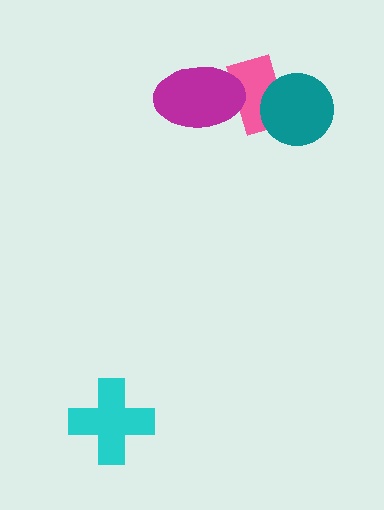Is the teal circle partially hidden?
No, no other shape covers it.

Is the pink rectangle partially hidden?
Yes, it is partially covered by another shape.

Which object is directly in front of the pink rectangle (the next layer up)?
The magenta ellipse is directly in front of the pink rectangle.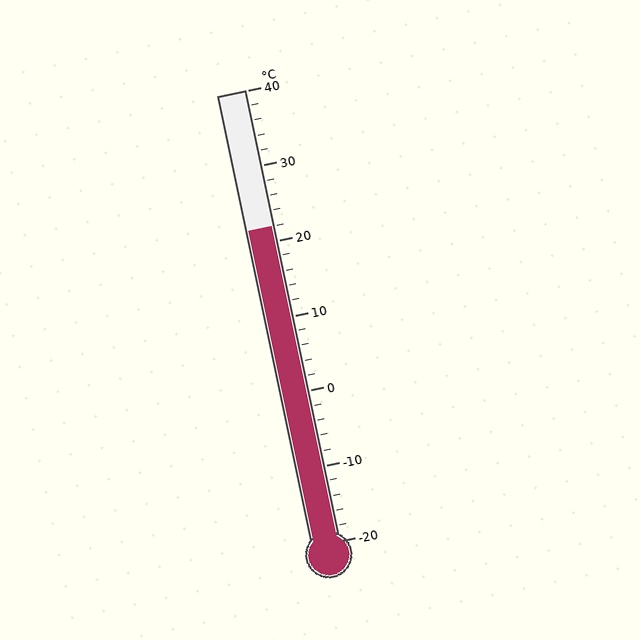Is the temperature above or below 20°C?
The temperature is above 20°C.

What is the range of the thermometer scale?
The thermometer scale ranges from -20°C to 40°C.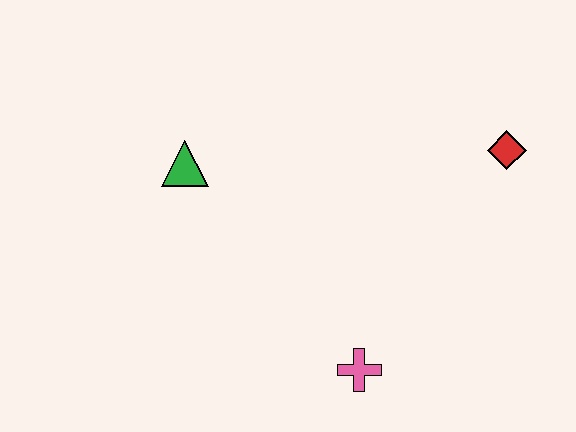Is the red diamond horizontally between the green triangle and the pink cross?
No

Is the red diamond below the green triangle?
No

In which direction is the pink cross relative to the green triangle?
The pink cross is below the green triangle.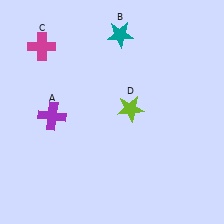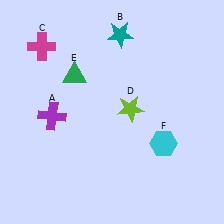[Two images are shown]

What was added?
A green triangle (E), a cyan hexagon (F) were added in Image 2.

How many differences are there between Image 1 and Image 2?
There are 2 differences between the two images.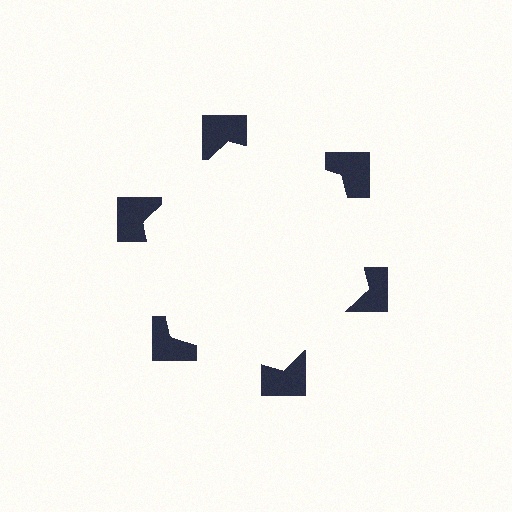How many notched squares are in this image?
There are 6 — one at each vertex of the illusory hexagon.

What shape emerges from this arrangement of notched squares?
An illusory hexagon — its edges are inferred from the aligned wedge cuts in the notched squares, not physically drawn.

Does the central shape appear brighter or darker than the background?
It typically appears slightly brighter than the background, even though no actual brightness change is drawn.